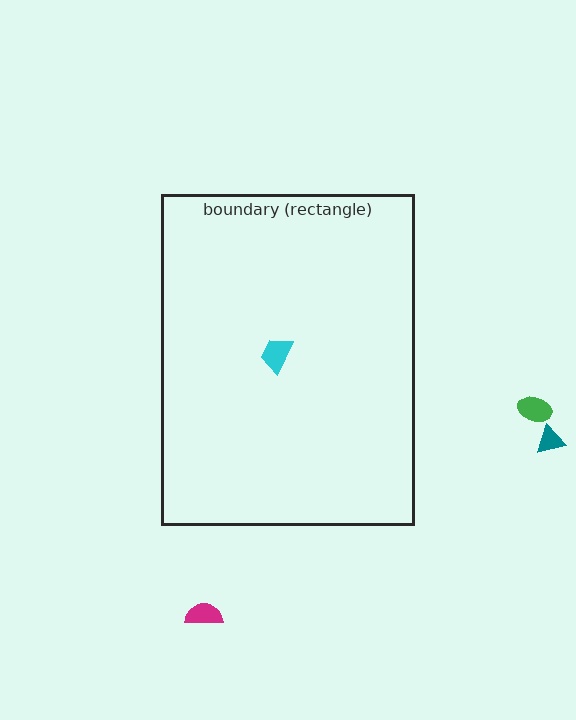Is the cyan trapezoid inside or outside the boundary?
Inside.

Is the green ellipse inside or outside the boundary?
Outside.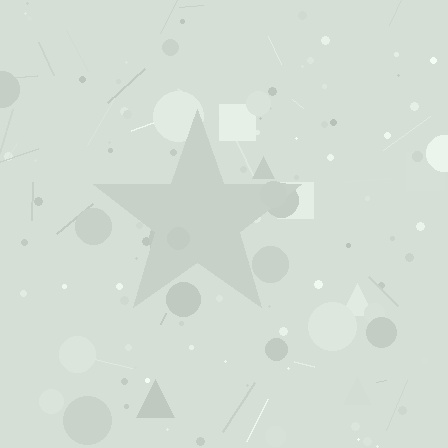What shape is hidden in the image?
A star is hidden in the image.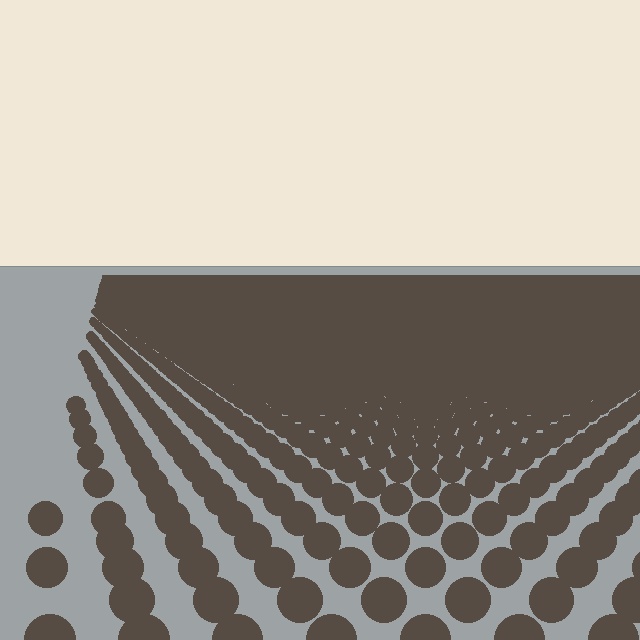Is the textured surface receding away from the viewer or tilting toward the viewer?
The surface is receding away from the viewer. Texture elements get smaller and denser toward the top.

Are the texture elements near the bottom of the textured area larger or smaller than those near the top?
Larger. Near the bottom, elements are closer to the viewer and appear at a bigger on-screen size.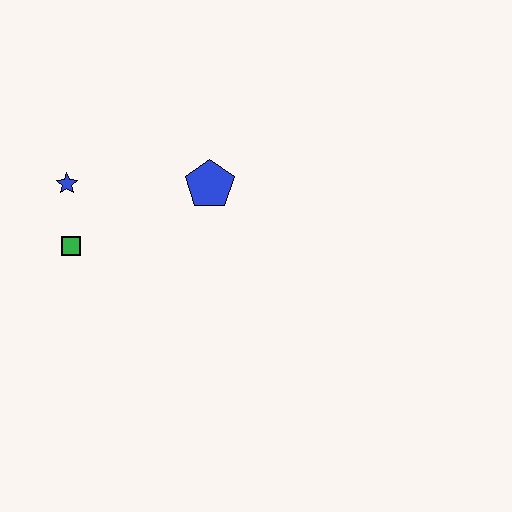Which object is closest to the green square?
The blue star is closest to the green square.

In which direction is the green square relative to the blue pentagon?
The green square is to the left of the blue pentagon.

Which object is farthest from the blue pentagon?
The green square is farthest from the blue pentagon.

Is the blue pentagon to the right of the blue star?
Yes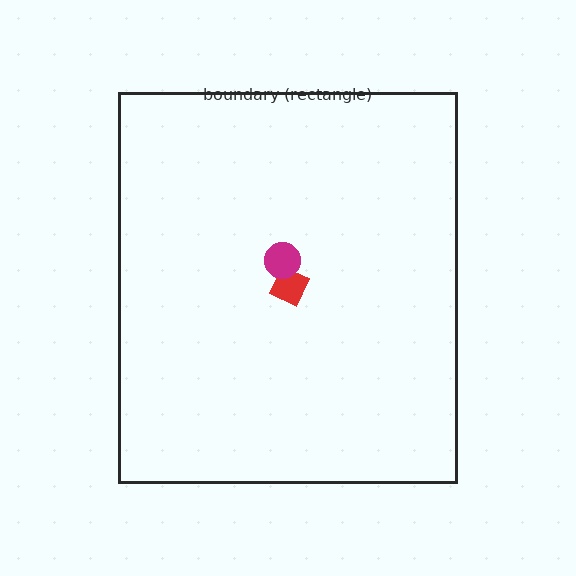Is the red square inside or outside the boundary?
Inside.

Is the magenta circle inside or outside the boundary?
Inside.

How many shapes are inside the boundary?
2 inside, 0 outside.